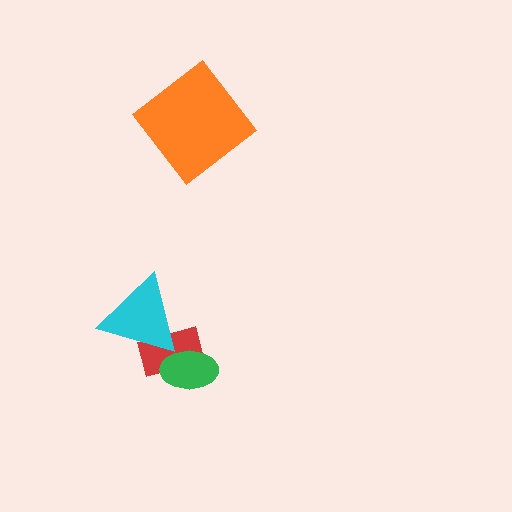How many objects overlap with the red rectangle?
2 objects overlap with the red rectangle.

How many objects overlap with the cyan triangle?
1 object overlaps with the cyan triangle.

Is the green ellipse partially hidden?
No, no other shape covers it.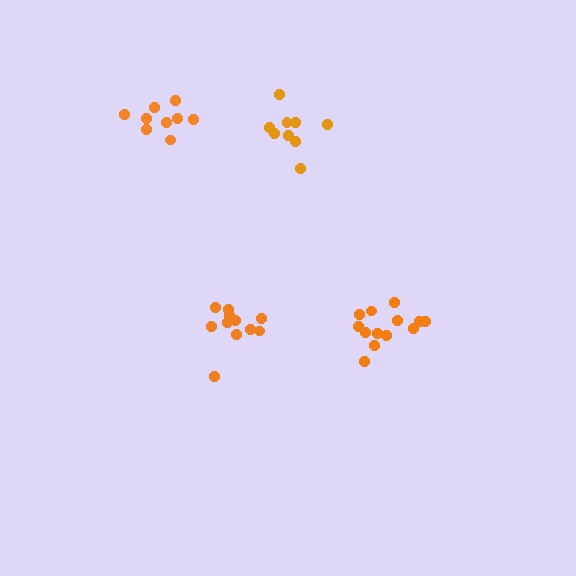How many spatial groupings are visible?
There are 4 spatial groupings.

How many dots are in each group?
Group 1: 11 dots, Group 2: 14 dots, Group 3: 9 dots, Group 4: 9 dots (43 total).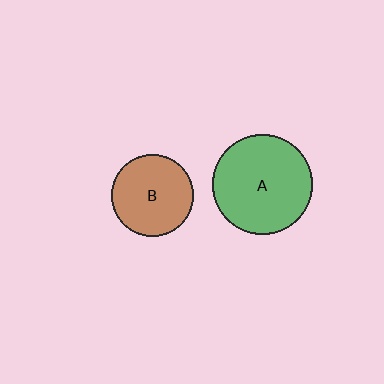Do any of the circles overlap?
No, none of the circles overlap.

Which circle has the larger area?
Circle A (green).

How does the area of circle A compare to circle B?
Approximately 1.5 times.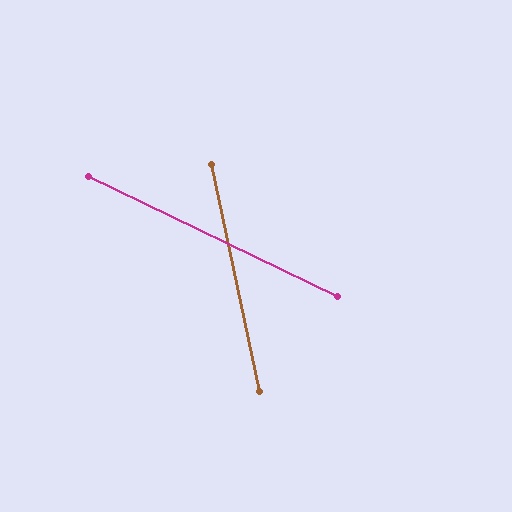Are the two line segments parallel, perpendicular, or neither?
Neither parallel nor perpendicular — they differ by about 52°.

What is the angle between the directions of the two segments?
Approximately 52 degrees.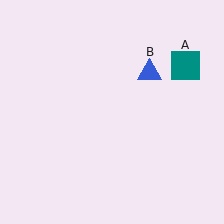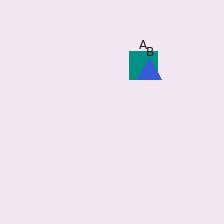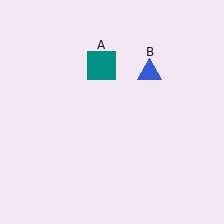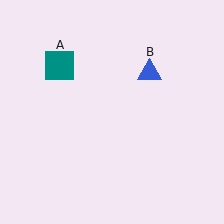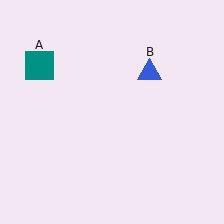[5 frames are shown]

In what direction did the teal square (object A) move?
The teal square (object A) moved left.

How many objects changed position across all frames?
1 object changed position: teal square (object A).